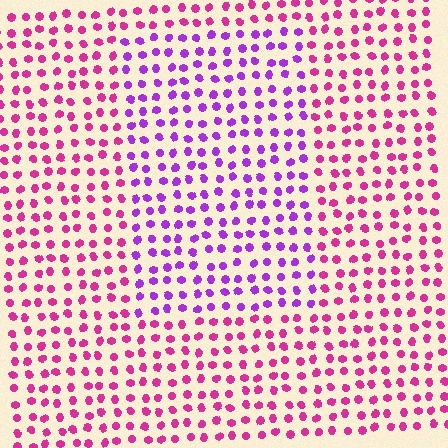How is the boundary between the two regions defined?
The boundary is defined purely by a slight shift in hue (about 40 degrees). Spacing, size, and orientation are identical on both sides.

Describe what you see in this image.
The image is filled with small magenta elements in a uniform arrangement. A rectangle-shaped region is visible where the elements are tinted to a slightly different hue, forming a subtle color boundary.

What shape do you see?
I see a rectangle.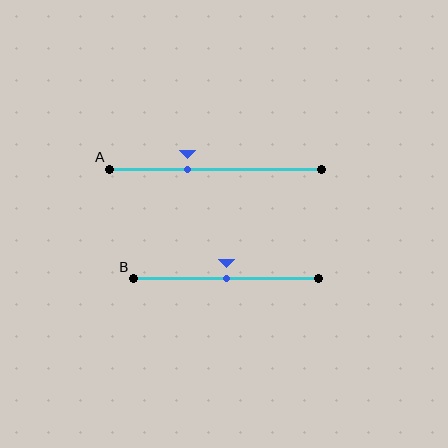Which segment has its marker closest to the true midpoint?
Segment B has its marker closest to the true midpoint.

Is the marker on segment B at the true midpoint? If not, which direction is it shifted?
Yes, the marker on segment B is at the true midpoint.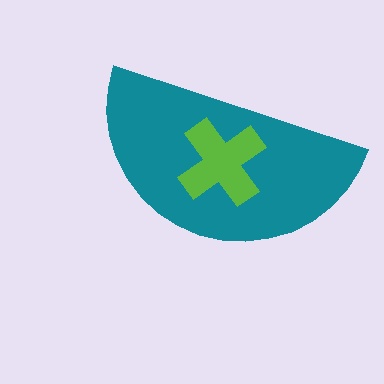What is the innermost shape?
The lime cross.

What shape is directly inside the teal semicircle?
The lime cross.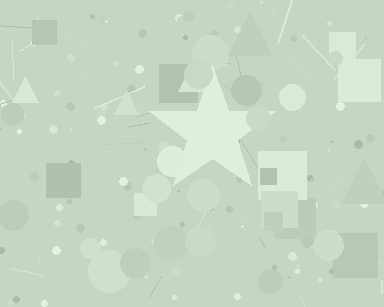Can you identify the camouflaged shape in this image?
The camouflaged shape is a star.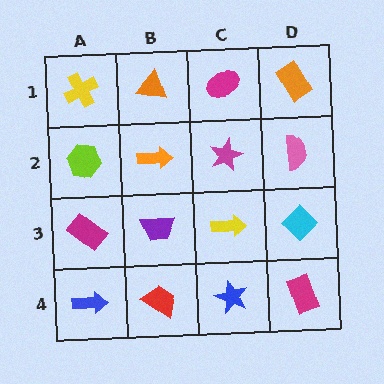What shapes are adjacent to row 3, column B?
An orange arrow (row 2, column B), a red trapezoid (row 4, column B), a magenta rectangle (row 3, column A), a yellow arrow (row 3, column C).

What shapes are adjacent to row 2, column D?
An orange rectangle (row 1, column D), a cyan diamond (row 3, column D), a magenta star (row 2, column C).